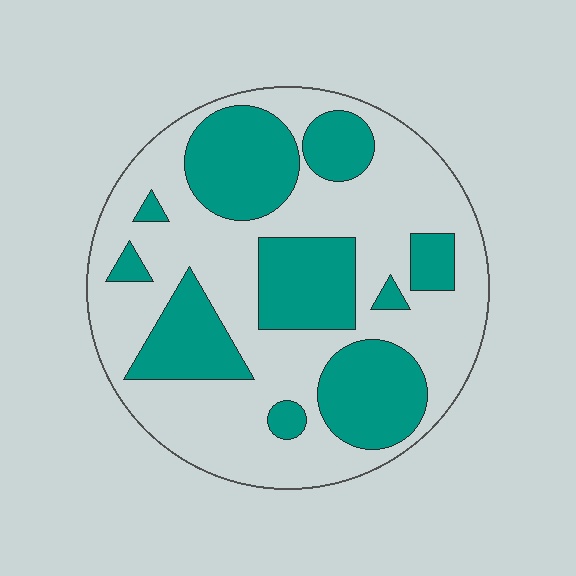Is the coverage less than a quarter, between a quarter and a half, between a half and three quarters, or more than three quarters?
Between a quarter and a half.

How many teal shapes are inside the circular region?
10.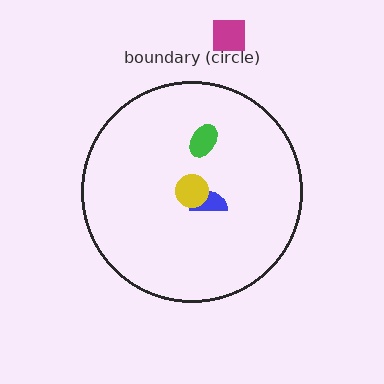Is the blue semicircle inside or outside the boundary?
Inside.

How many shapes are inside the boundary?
3 inside, 1 outside.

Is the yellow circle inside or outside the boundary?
Inside.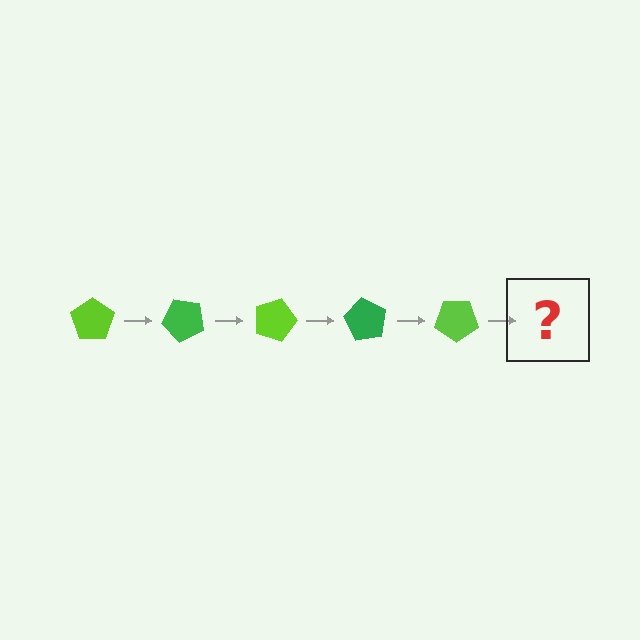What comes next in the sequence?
The next element should be a green pentagon, rotated 225 degrees from the start.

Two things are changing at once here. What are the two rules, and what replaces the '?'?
The two rules are that it rotates 45 degrees each step and the color cycles through lime and green. The '?' should be a green pentagon, rotated 225 degrees from the start.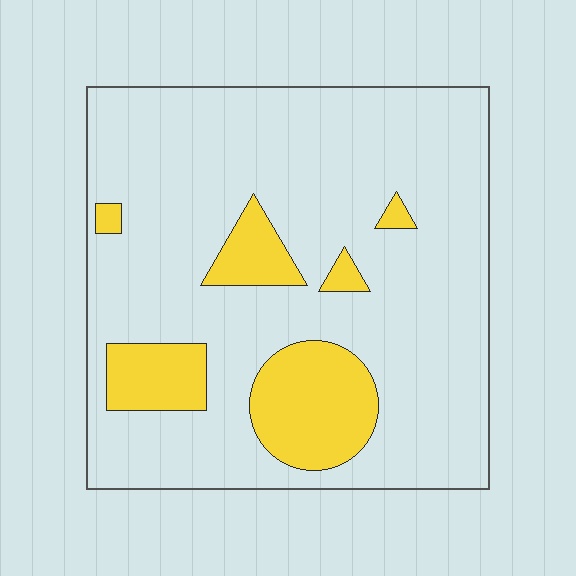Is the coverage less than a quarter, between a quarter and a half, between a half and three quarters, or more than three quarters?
Less than a quarter.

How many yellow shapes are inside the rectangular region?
6.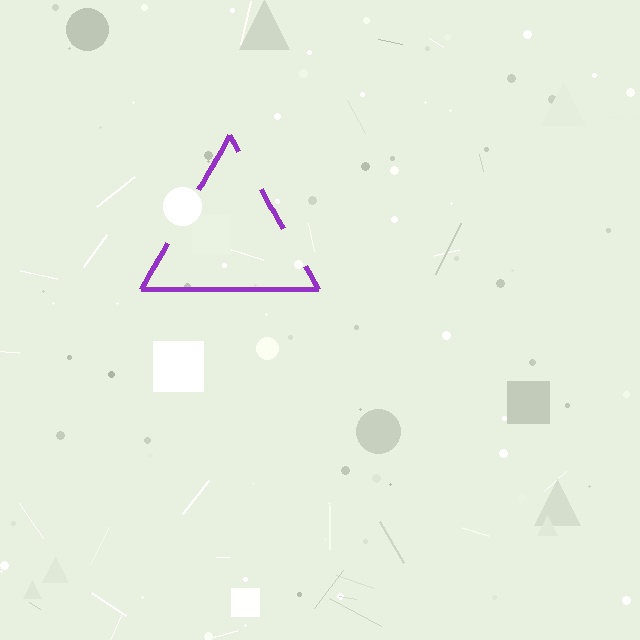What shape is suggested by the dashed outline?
The dashed outline suggests a triangle.